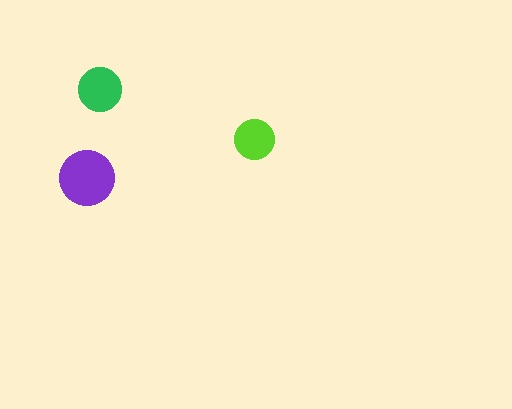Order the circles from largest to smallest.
the purple one, the green one, the lime one.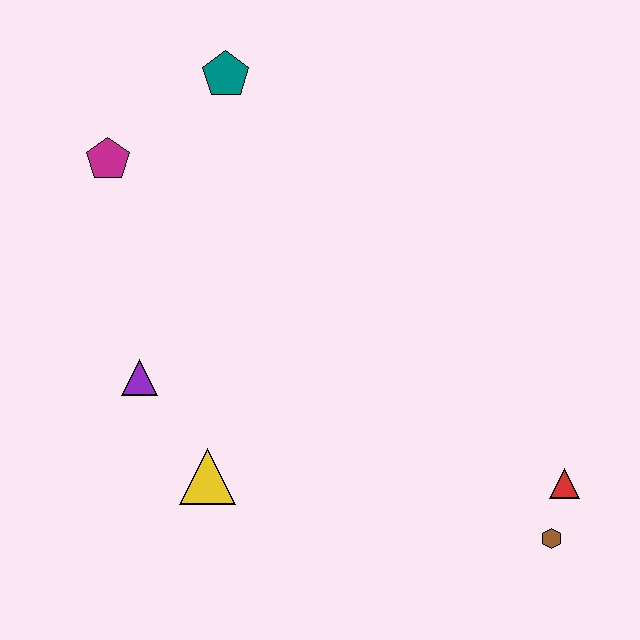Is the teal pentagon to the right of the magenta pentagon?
Yes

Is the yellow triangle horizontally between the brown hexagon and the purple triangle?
Yes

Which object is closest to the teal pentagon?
The magenta pentagon is closest to the teal pentagon.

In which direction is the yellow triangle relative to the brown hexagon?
The yellow triangle is to the left of the brown hexagon.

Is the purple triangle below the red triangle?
No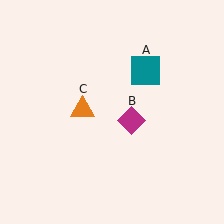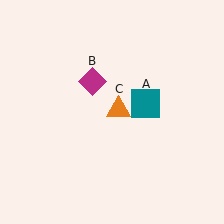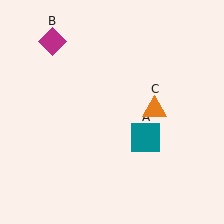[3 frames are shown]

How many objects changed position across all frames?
3 objects changed position: teal square (object A), magenta diamond (object B), orange triangle (object C).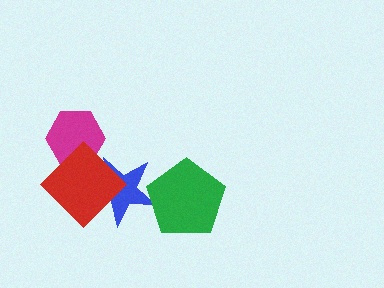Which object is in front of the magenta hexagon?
The red diamond is in front of the magenta hexagon.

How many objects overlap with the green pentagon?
1 object overlaps with the green pentagon.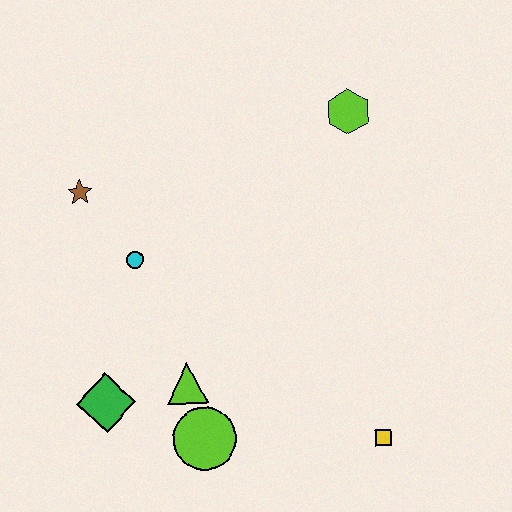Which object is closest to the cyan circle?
The brown star is closest to the cyan circle.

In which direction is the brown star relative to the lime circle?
The brown star is above the lime circle.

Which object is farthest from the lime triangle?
The lime hexagon is farthest from the lime triangle.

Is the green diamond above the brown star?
No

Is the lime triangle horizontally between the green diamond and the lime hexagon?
Yes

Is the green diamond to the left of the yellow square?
Yes